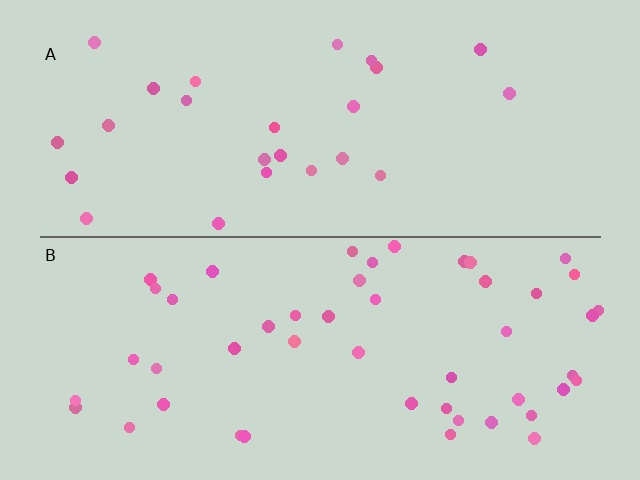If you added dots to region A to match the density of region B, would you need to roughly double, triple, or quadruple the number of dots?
Approximately double.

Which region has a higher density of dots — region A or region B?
B (the bottom).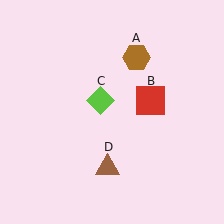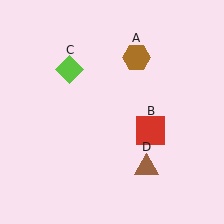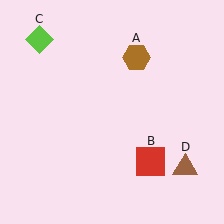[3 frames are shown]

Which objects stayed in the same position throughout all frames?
Brown hexagon (object A) remained stationary.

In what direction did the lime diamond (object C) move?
The lime diamond (object C) moved up and to the left.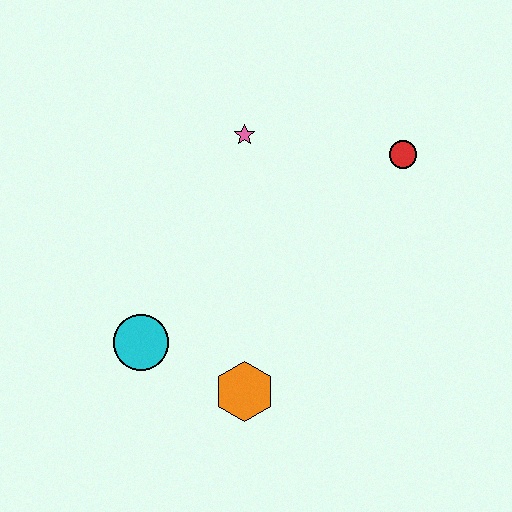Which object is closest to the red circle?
The pink star is closest to the red circle.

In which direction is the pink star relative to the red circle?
The pink star is to the left of the red circle.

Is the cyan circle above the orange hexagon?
Yes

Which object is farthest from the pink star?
The orange hexagon is farthest from the pink star.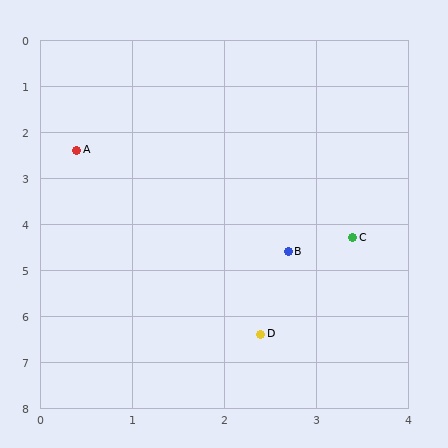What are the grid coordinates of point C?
Point C is at approximately (3.4, 4.3).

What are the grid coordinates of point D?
Point D is at approximately (2.4, 6.4).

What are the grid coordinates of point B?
Point B is at approximately (2.7, 4.6).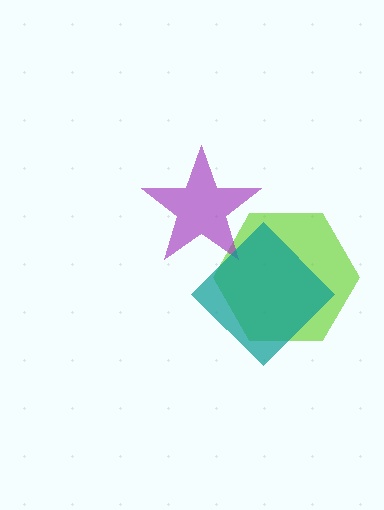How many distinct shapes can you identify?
There are 3 distinct shapes: a lime hexagon, a purple star, a teal diamond.